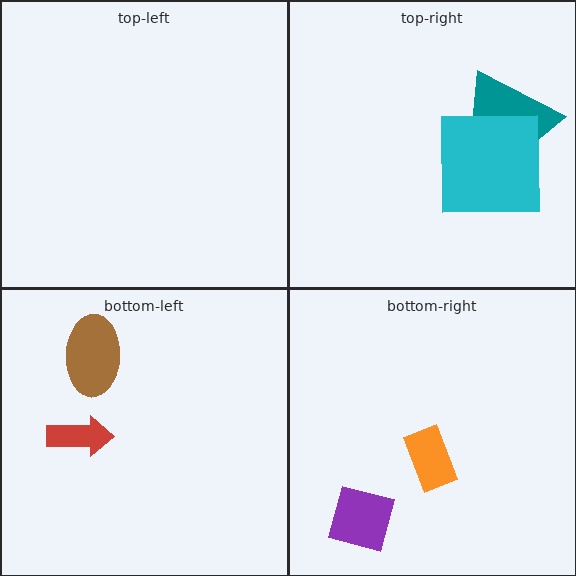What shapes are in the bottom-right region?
The purple square, the orange rectangle.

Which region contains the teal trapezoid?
The top-right region.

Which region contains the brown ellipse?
The bottom-left region.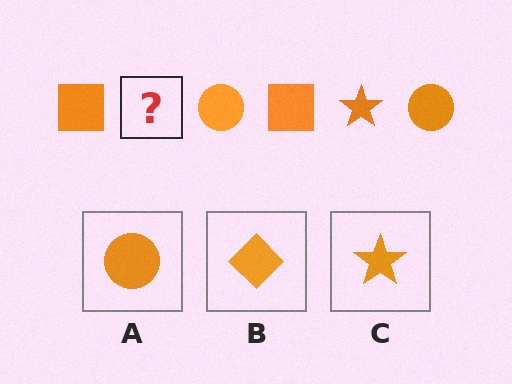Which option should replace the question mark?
Option C.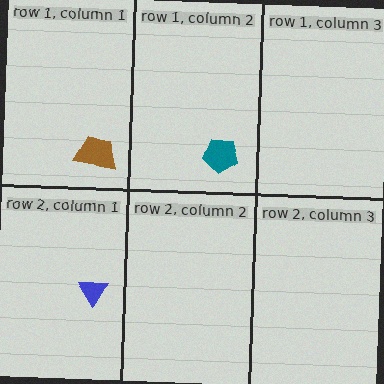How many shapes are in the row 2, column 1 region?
1.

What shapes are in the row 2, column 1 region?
The blue triangle.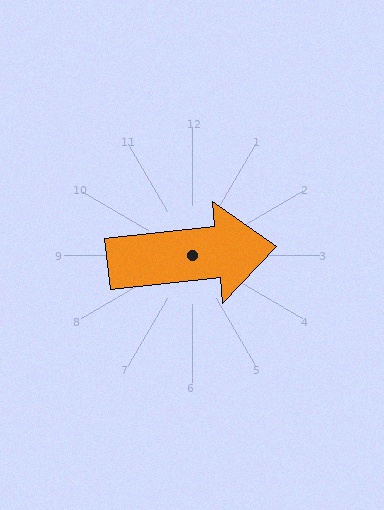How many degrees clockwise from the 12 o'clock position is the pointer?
Approximately 84 degrees.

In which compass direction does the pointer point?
East.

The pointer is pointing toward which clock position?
Roughly 3 o'clock.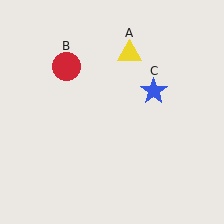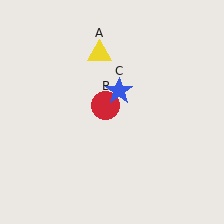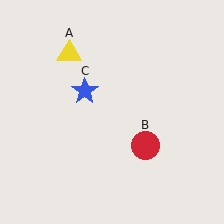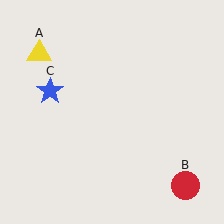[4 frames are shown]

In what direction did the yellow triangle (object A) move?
The yellow triangle (object A) moved left.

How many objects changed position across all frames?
3 objects changed position: yellow triangle (object A), red circle (object B), blue star (object C).